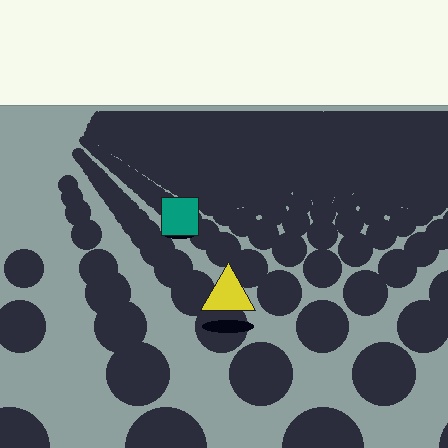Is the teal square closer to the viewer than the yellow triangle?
No. The yellow triangle is closer — you can tell from the texture gradient: the ground texture is coarser near it.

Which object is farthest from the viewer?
The teal square is farthest from the viewer. It appears smaller and the ground texture around it is denser.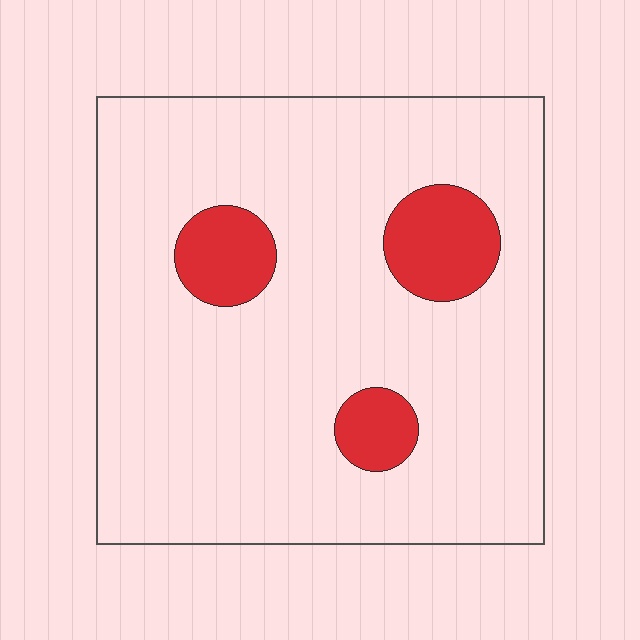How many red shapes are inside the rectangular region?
3.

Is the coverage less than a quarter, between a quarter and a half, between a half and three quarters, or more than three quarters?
Less than a quarter.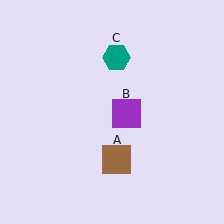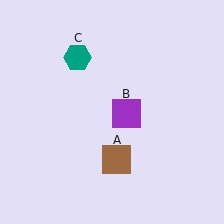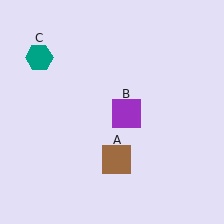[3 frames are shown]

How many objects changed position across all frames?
1 object changed position: teal hexagon (object C).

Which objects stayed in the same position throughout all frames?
Brown square (object A) and purple square (object B) remained stationary.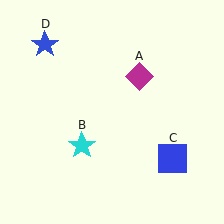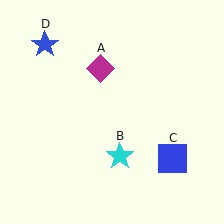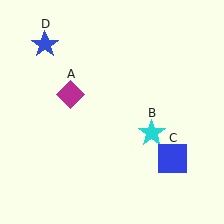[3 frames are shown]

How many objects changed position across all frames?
2 objects changed position: magenta diamond (object A), cyan star (object B).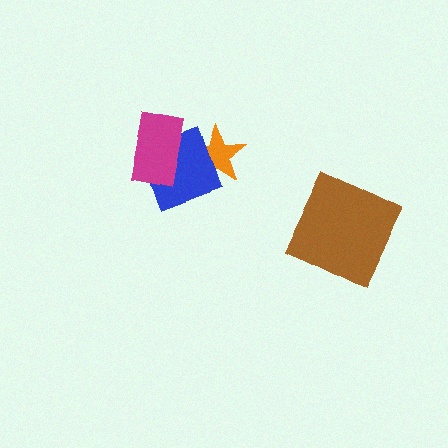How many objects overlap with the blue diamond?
2 objects overlap with the blue diamond.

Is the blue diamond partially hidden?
Yes, it is partially covered by another shape.